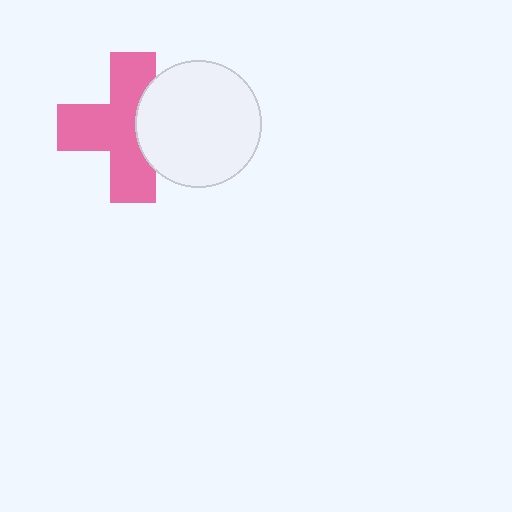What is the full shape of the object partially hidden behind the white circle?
The partially hidden object is a pink cross.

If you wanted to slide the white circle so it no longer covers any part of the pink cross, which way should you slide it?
Slide it right — that is the most direct way to separate the two shapes.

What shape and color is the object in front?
The object in front is a white circle.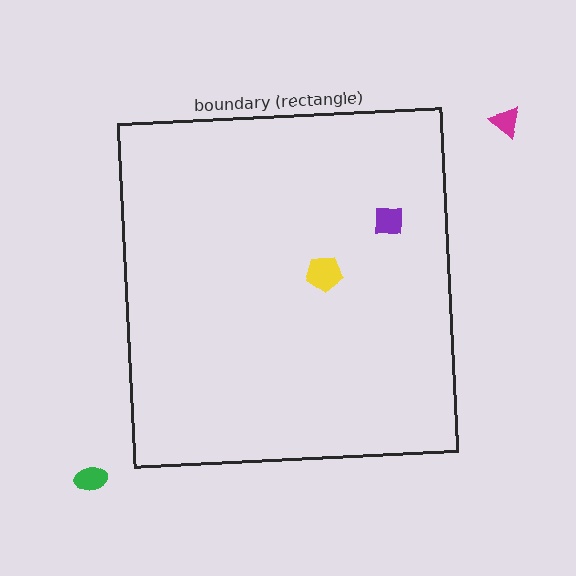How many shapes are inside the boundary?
2 inside, 2 outside.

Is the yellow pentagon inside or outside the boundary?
Inside.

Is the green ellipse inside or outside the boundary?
Outside.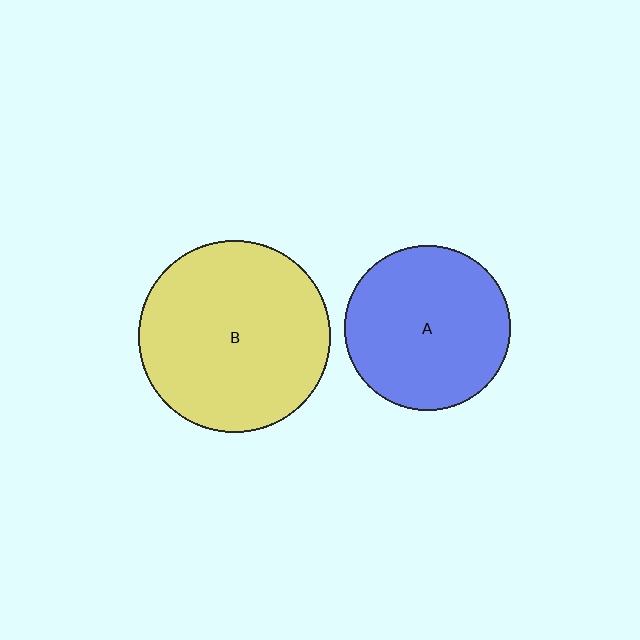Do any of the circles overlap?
No, none of the circles overlap.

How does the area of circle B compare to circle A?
Approximately 1.3 times.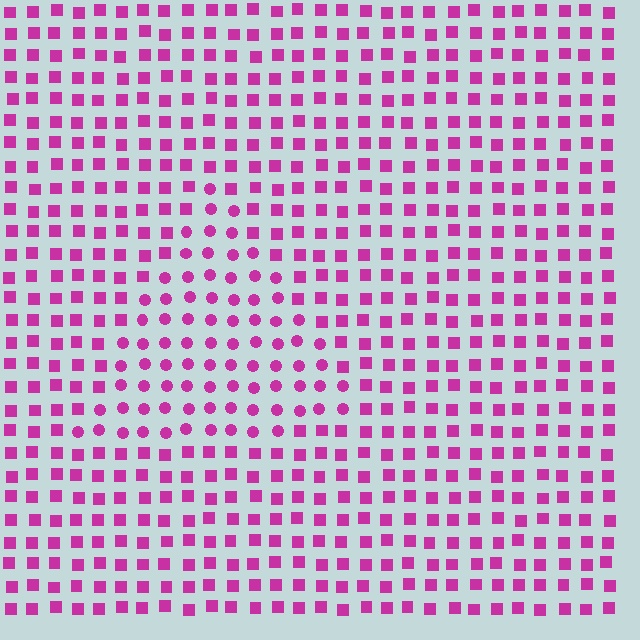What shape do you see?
I see a triangle.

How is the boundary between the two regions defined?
The boundary is defined by a change in element shape: circles inside vs. squares outside. All elements share the same color and spacing.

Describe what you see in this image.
The image is filled with small magenta elements arranged in a uniform grid. A triangle-shaped region contains circles, while the surrounding area contains squares. The boundary is defined purely by the change in element shape.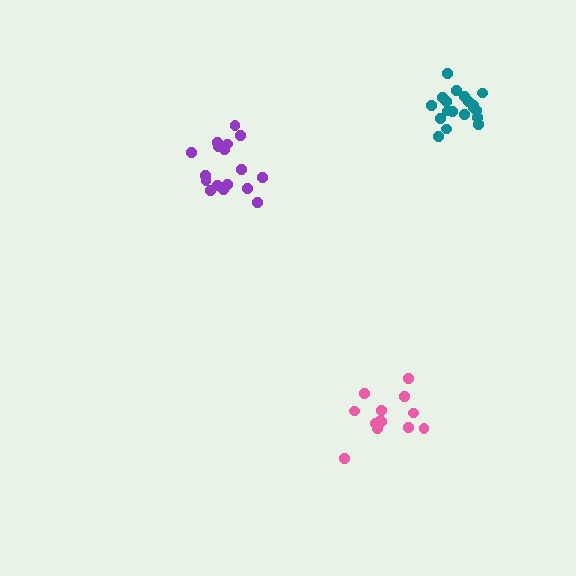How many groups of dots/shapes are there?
There are 3 groups.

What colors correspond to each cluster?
The clusters are colored: purple, teal, pink.